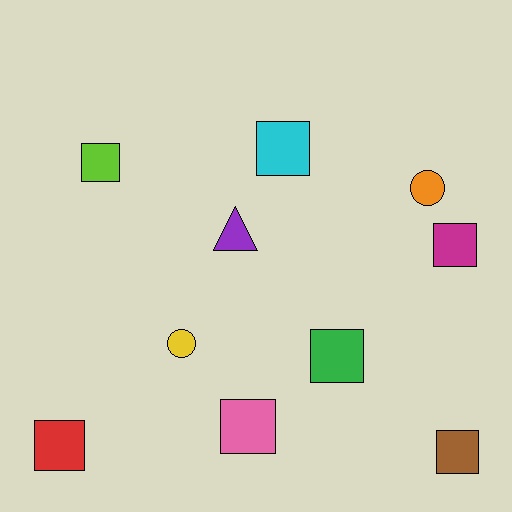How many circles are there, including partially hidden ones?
There are 2 circles.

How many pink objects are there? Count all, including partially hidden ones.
There is 1 pink object.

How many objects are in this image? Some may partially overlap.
There are 10 objects.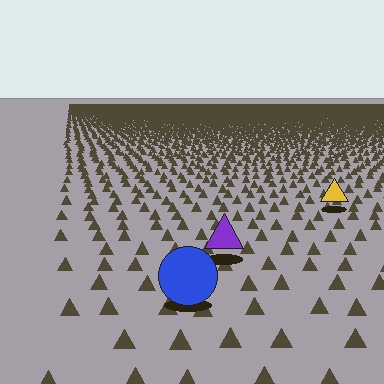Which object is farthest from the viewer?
The yellow triangle is farthest from the viewer. It appears smaller and the ground texture around it is denser.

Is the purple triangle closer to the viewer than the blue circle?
No. The blue circle is closer — you can tell from the texture gradient: the ground texture is coarser near it.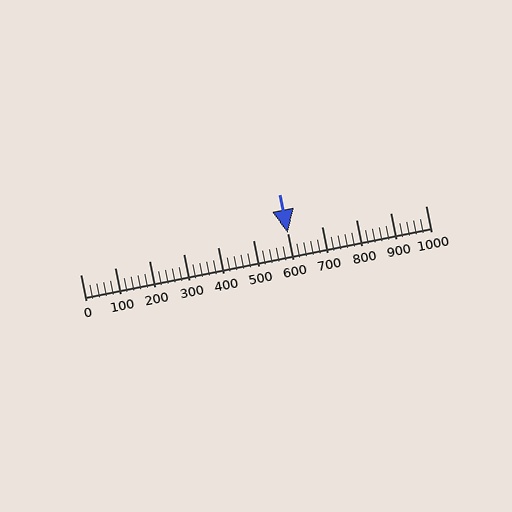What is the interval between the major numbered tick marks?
The major tick marks are spaced 100 units apart.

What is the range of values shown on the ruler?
The ruler shows values from 0 to 1000.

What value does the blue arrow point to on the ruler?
The blue arrow points to approximately 600.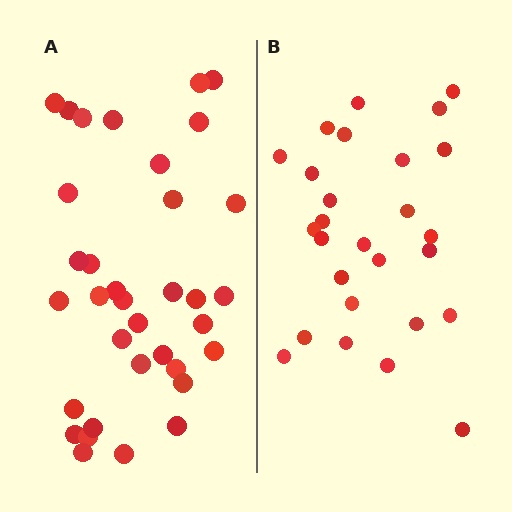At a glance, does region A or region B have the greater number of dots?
Region A (the left region) has more dots.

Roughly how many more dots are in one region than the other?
Region A has roughly 8 or so more dots than region B.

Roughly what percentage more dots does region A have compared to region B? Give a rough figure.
About 30% more.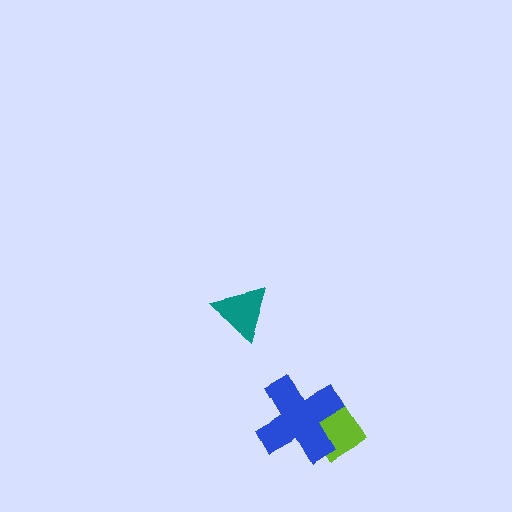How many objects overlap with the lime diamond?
1 object overlaps with the lime diamond.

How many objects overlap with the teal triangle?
0 objects overlap with the teal triangle.